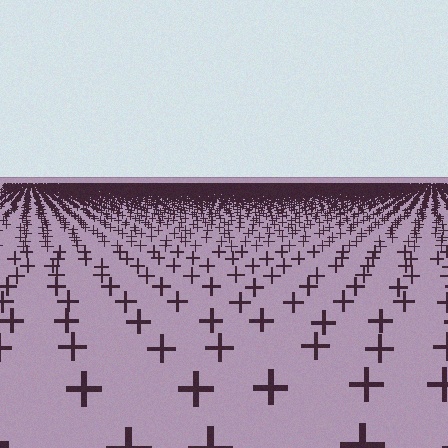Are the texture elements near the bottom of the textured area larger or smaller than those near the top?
Larger. Near the bottom, elements are closer to the viewer and appear at a bigger on-screen size.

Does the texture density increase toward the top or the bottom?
Density increases toward the top.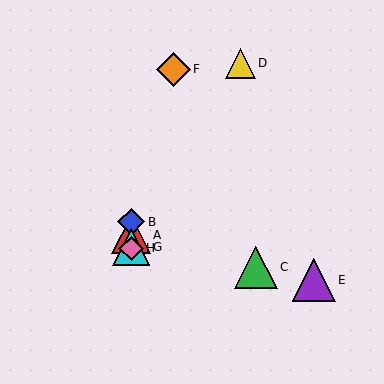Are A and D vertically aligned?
No, A is at x≈131 and D is at x≈240.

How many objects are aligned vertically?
4 objects (A, B, G, H) are aligned vertically.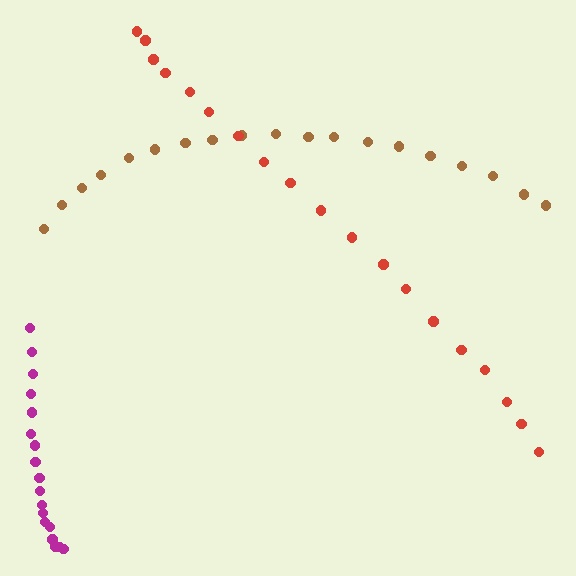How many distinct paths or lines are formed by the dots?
There are 3 distinct paths.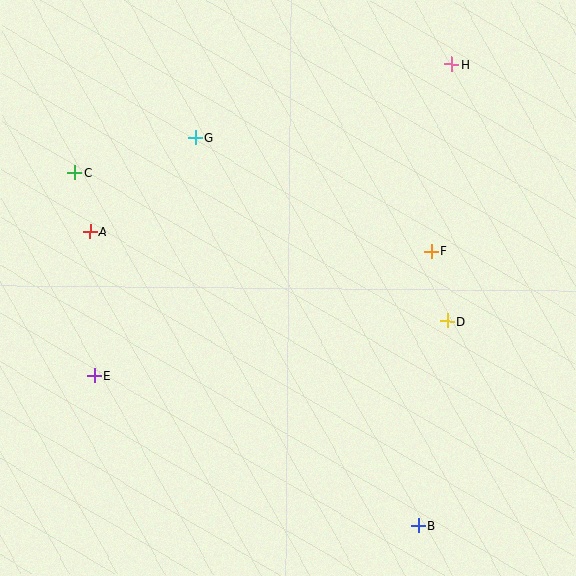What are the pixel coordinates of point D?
Point D is at (447, 321).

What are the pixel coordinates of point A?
Point A is at (90, 232).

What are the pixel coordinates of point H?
Point H is at (452, 64).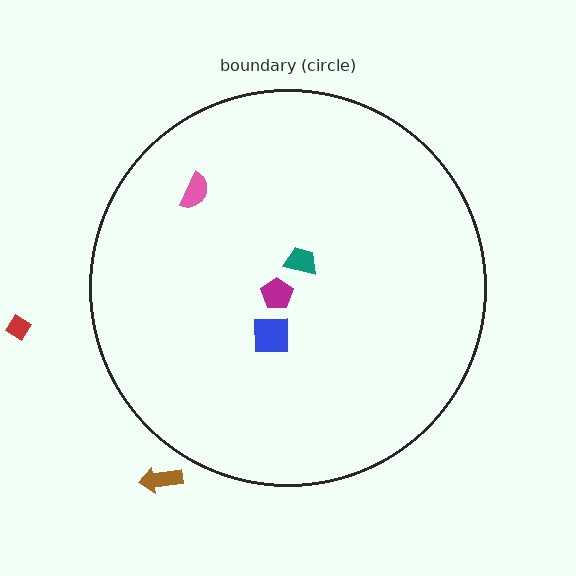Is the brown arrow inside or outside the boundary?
Outside.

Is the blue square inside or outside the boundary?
Inside.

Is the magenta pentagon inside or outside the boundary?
Inside.